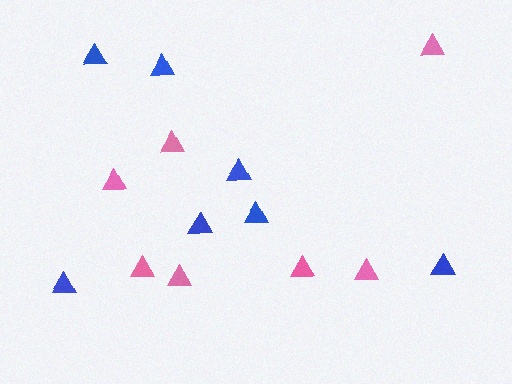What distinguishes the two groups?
There are 2 groups: one group of blue triangles (7) and one group of pink triangles (7).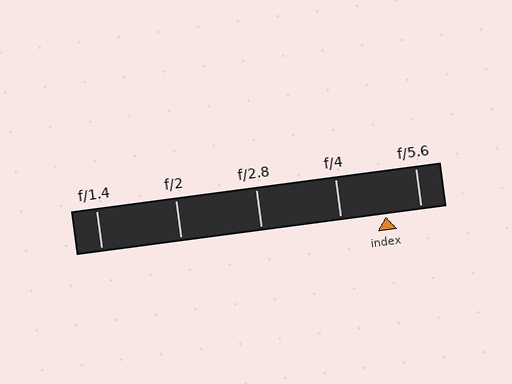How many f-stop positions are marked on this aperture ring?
There are 5 f-stop positions marked.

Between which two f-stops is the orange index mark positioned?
The index mark is between f/4 and f/5.6.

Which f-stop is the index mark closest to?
The index mark is closest to f/5.6.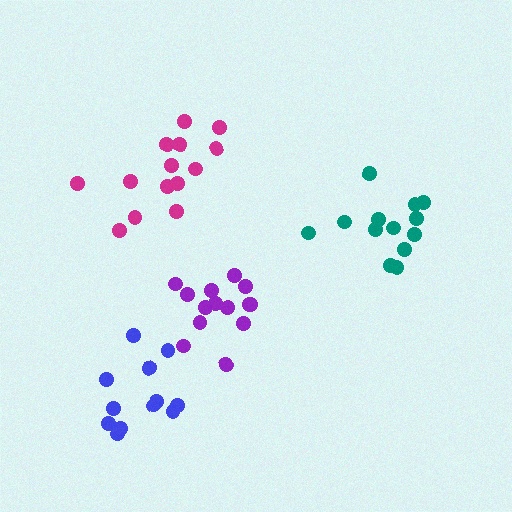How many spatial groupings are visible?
There are 4 spatial groupings.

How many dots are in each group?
Group 1: 15 dots, Group 2: 12 dots, Group 3: 14 dots, Group 4: 13 dots (54 total).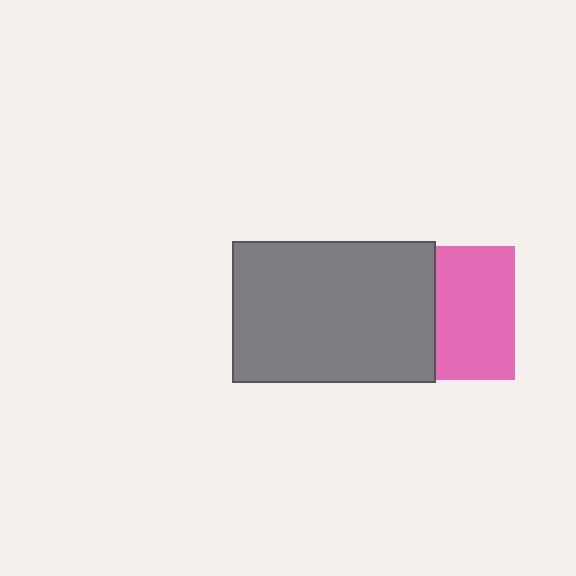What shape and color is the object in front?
The object in front is a gray rectangle.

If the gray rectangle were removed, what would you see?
You would see the complete pink square.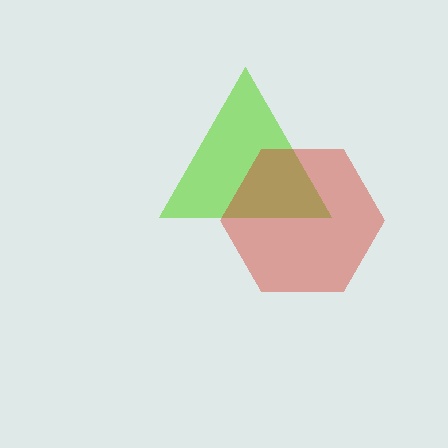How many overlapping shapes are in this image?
There are 2 overlapping shapes in the image.